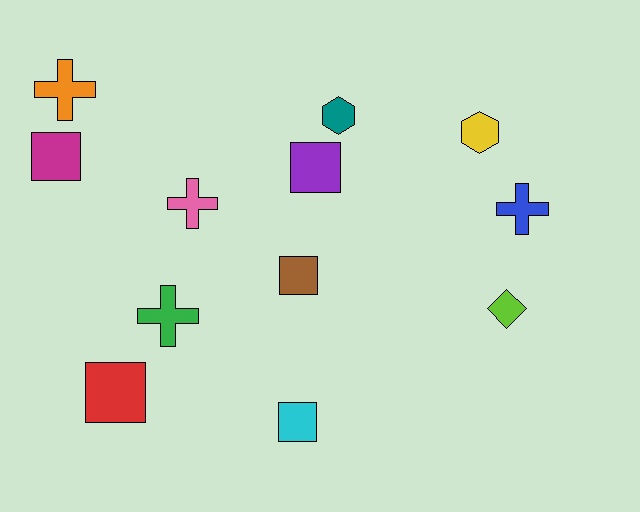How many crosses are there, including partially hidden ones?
There are 4 crosses.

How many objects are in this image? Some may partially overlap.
There are 12 objects.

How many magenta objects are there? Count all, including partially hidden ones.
There is 1 magenta object.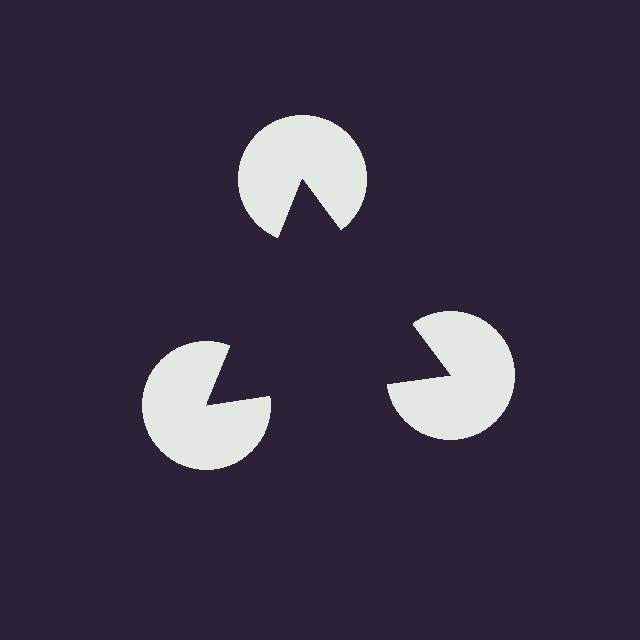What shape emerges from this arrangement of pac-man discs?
An illusory triangle — its edges are inferred from the aligned wedge cuts in the pac-man discs, not physically drawn.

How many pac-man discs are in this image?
There are 3 — one at each vertex of the illusory triangle.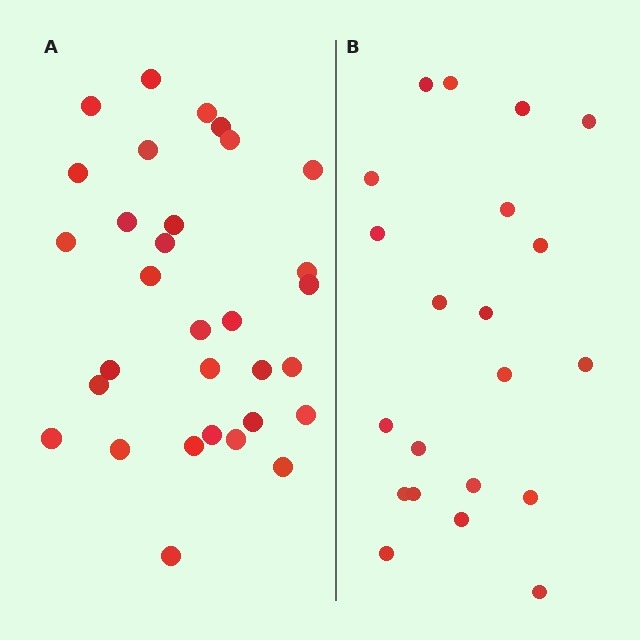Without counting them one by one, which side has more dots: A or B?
Region A (the left region) has more dots.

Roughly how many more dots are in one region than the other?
Region A has roughly 10 or so more dots than region B.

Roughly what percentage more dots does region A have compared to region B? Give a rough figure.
About 50% more.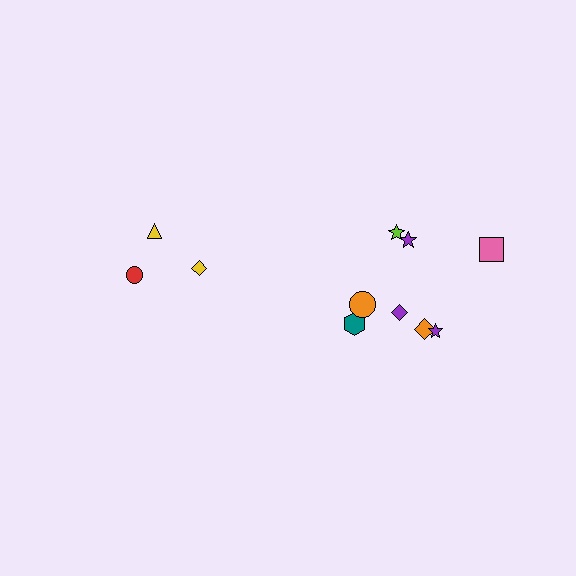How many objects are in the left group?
There are 3 objects.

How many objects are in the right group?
There are 8 objects.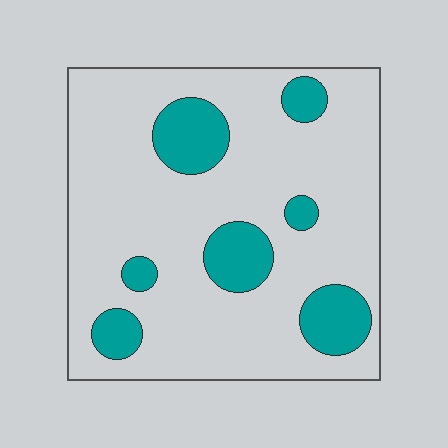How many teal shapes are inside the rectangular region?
7.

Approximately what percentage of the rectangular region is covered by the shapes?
Approximately 20%.